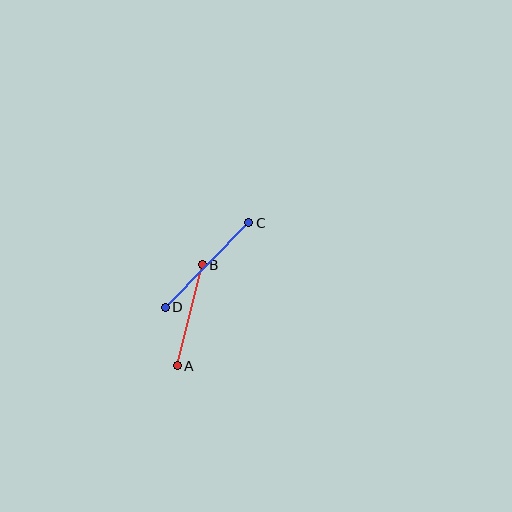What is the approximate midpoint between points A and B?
The midpoint is at approximately (190, 315) pixels.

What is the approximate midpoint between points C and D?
The midpoint is at approximately (207, 265) pixels.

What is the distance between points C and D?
The distance is approximately 119 pixels.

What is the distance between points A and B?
The distance is approximately 104 pixels.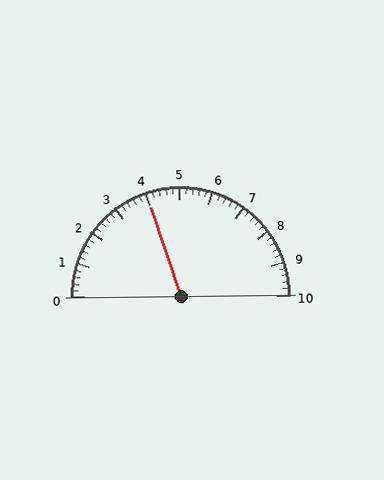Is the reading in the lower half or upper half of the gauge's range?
The reading is in the lower half of the range (0 to 10).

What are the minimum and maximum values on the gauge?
The gauge ranges from 0 to 10.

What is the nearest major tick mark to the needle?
The nearest major tick mark is 4.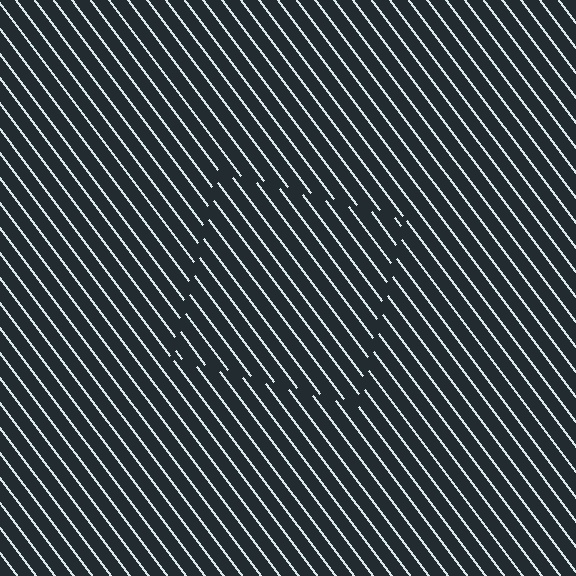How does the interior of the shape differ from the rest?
The interior of the shape contains the same grating, shifted by half a period — the contour is defined by the phase discontinuity where line-ends from the inner and outer gratings abut.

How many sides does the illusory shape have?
4 sides — the line-ends trace a square.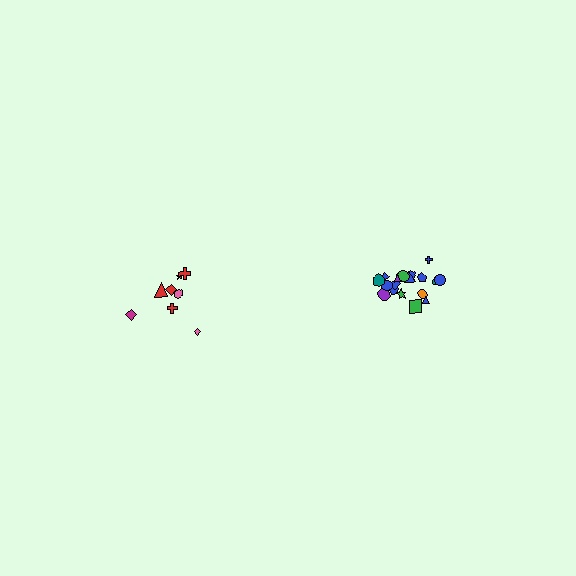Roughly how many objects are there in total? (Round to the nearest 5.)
Roughly 25 objects in total.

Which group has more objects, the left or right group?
The right group.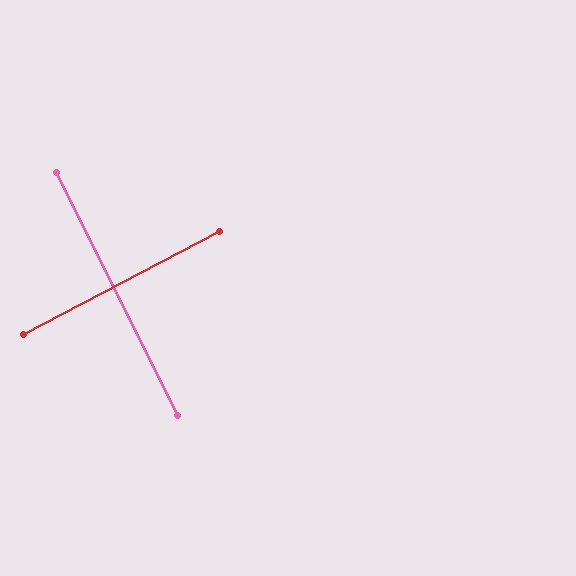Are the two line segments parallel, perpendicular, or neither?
Perpendicular — they meet at approximately 89°.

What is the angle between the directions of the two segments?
Approximately 89 degrees.